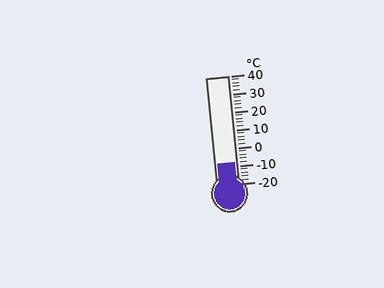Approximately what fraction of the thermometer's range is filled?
The thermometer is filled to approximately 20% of its range.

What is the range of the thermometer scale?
The thermometer scale ranges from -20°C to 40°C.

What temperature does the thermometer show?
The thermometer shows approximately -8°C.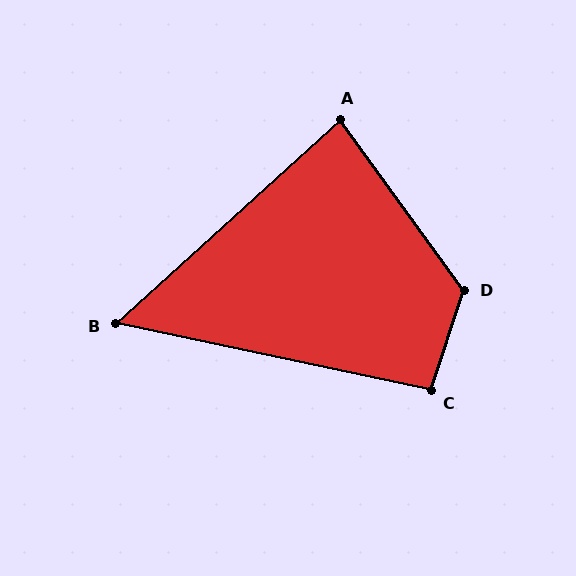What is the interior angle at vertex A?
Approximately 84 degrees (acute).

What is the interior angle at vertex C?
Approximately 96 degrees (obtuse).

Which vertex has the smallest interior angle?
B, at approximately 54 degrees.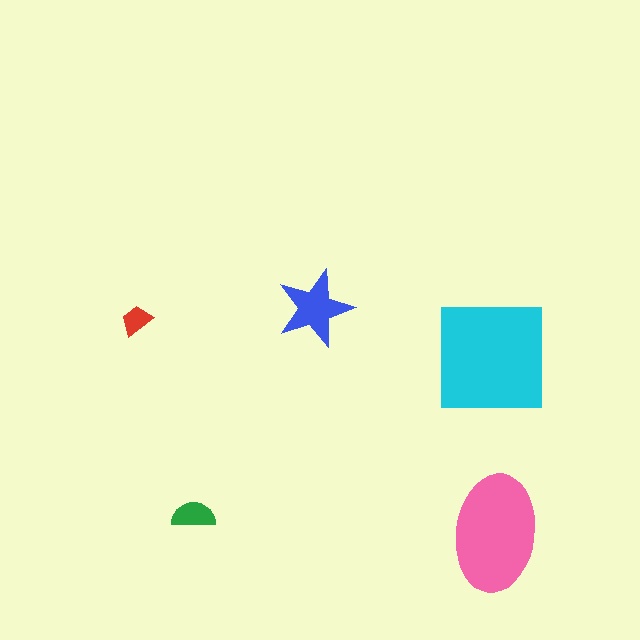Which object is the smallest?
The red trapezoid.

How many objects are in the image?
There are 5 objects in the image.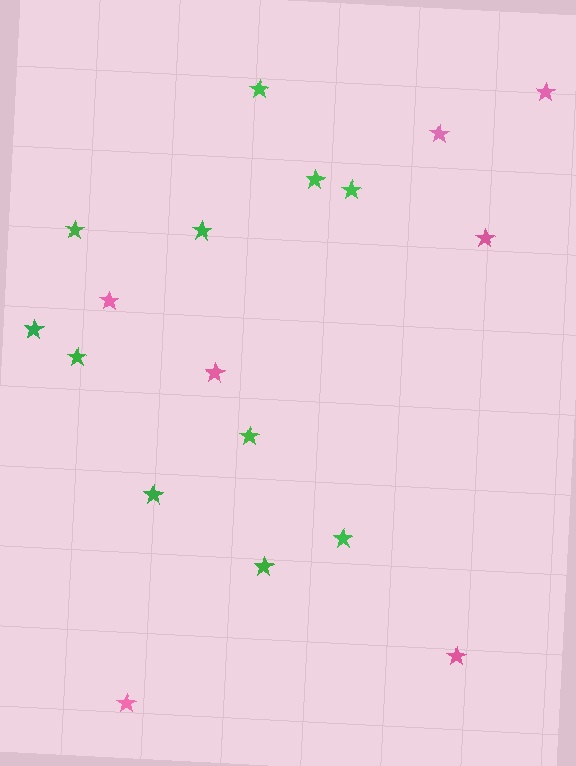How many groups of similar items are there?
There are 2 groups: one group of green stars (11) and one group of pink stars (7).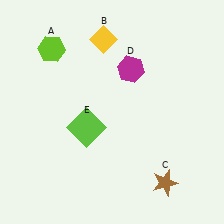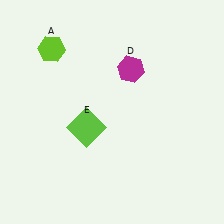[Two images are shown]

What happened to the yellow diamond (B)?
The yellow diamond (B) was removed in Image 2. It was in the top-left area of Image 1.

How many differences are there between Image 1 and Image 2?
There are 2 differences between the two images.